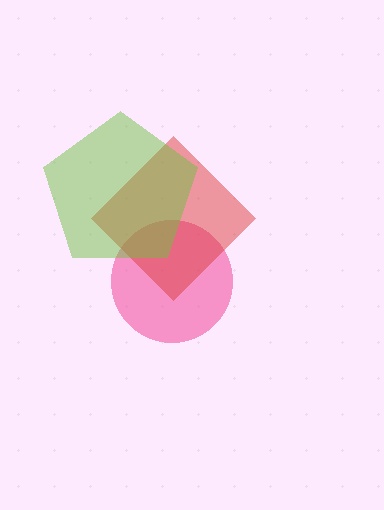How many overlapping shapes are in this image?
There are 3 overlapping shapes in the image.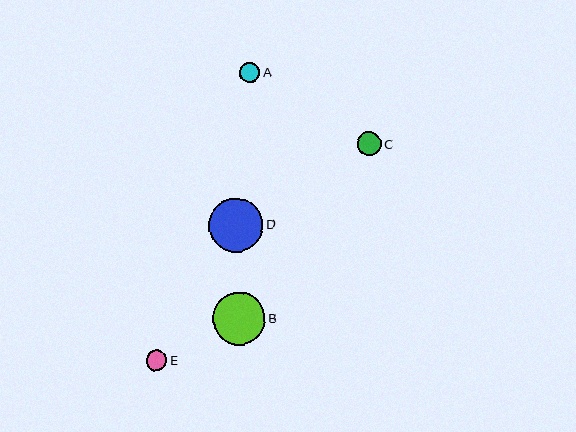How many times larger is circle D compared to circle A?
Circle D is approximately 2.6 times the size of circle A.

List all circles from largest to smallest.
From largest to smallest: D, B, C, A, E.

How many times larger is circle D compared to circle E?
Circle D is approximately 2.7 times the size of circle E.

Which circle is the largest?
Circle D is the largest with a size of approximately 54 pixels.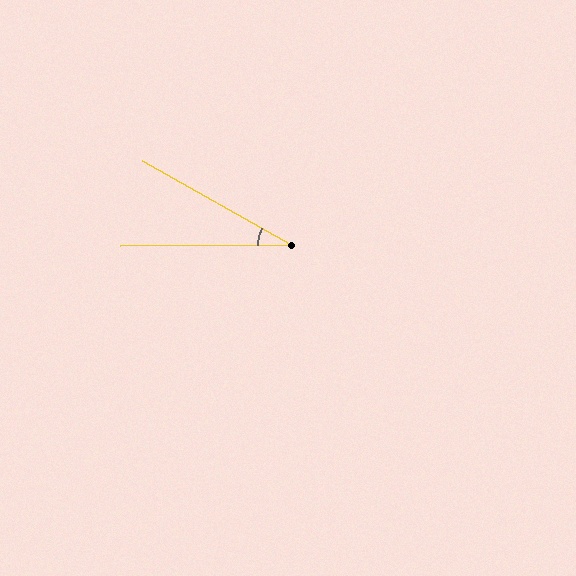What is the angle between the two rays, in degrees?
Approximately 30 degrees.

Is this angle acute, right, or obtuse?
It is acute.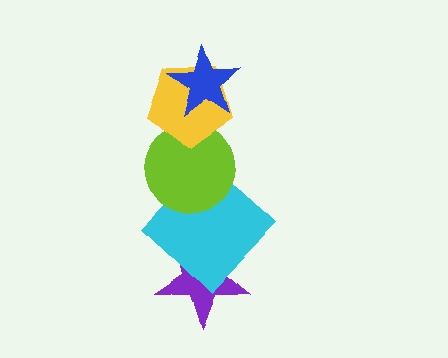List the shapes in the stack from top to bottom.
From top to bottom: the blue star, the yellow pentagon, the lime circle, the cyan diamond, the purple star.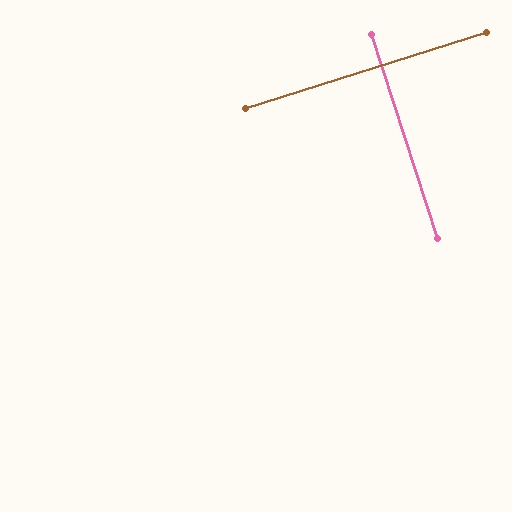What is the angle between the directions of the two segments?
Approximately 90 degrees.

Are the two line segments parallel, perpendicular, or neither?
Perpendicular — they meet at approximately 90°.